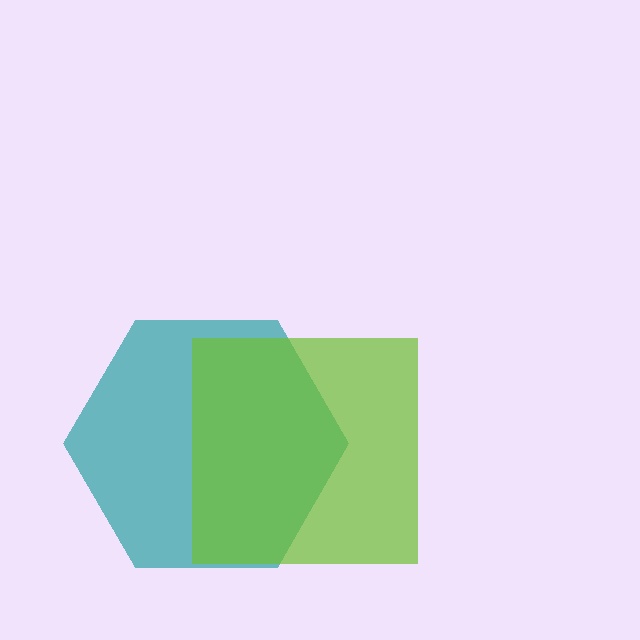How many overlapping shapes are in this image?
There are 2 overlapping shapes in the image.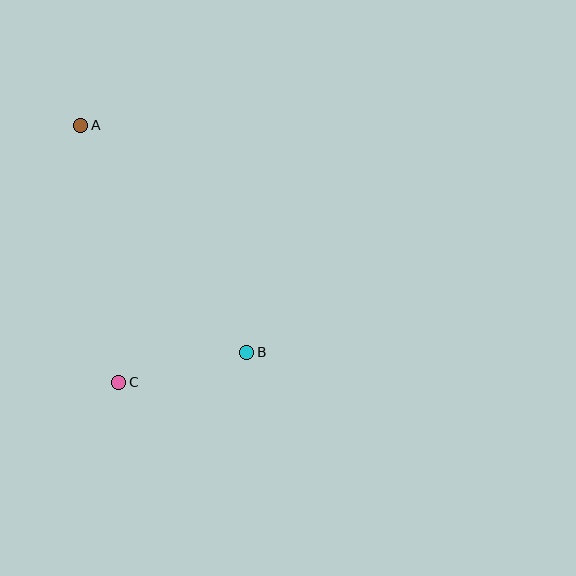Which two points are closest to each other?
Points B and C are closest to each other.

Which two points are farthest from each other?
Points A and B are farthest from each other.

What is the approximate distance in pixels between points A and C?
The distance between A and C is approximately 260 pixels.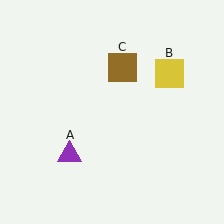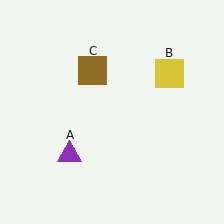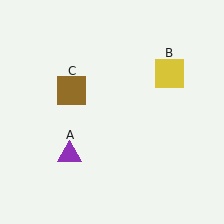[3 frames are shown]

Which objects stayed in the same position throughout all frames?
Purple triangle (object A) and yellow square (object B) remained stationary.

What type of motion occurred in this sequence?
The brown square (object C) rotated counterclockwise around the center of the scene.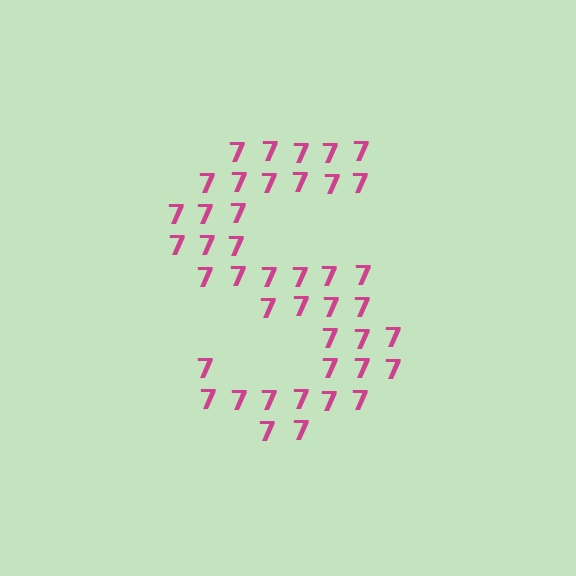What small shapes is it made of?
It is made of small digit 7's.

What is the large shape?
The large shape is the letter S.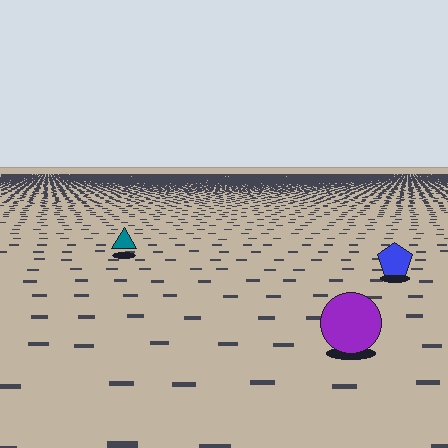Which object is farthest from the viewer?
The teal triangle is farthest from the viewer. It appears smaller and the ground texture around it is denser.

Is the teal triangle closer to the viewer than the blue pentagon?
No. The blue pentagon is closer — you can tell from the texture gradient: the ground texture is coarser near it.